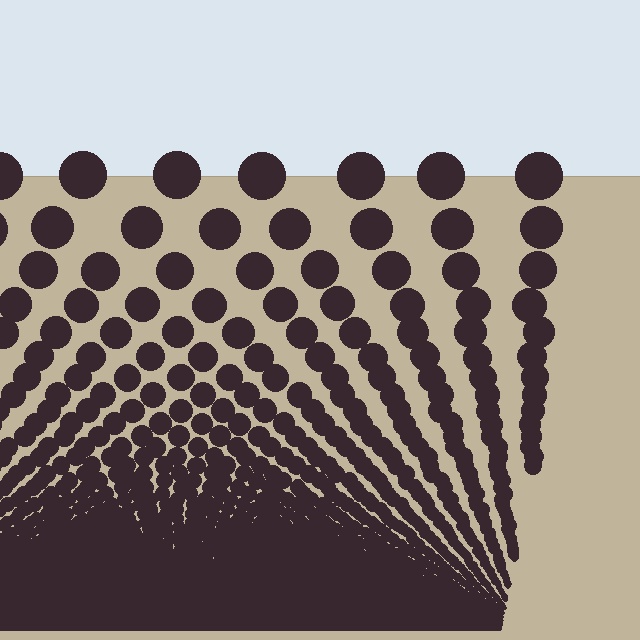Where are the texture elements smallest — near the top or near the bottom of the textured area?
Near the bottom.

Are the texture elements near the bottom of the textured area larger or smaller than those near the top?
Smaller. The gradient is inverted — elements near the bottom are smaller and denser.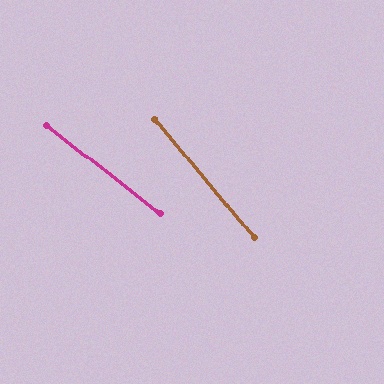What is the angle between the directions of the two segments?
Approximately 13 degrees.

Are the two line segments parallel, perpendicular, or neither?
Neither parallel nor perpendicular — they differ by about 13°.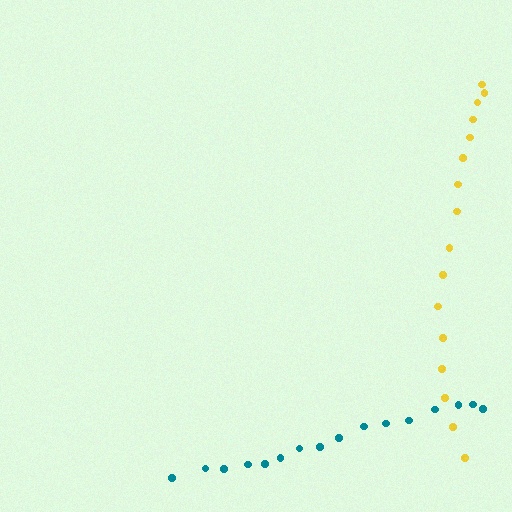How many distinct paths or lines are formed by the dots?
There are 2 distinct paths.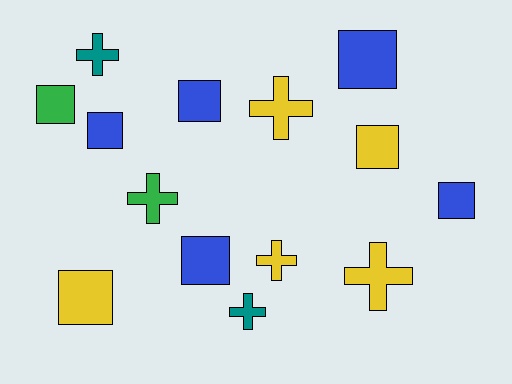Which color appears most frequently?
Blue, with 5 objects.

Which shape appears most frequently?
Square, with 8 objects.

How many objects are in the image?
There are 14 objects.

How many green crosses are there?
There is 1 green cross.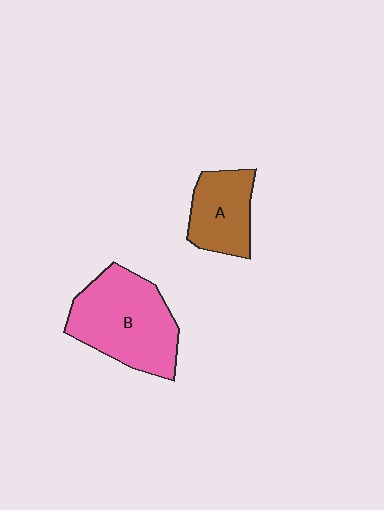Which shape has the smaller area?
Shape A (brown).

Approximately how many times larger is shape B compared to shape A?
Approximately 1.7 times.